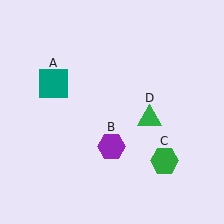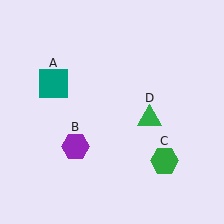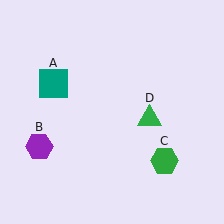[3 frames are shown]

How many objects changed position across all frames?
1 object changed position: purple hexagon (object B).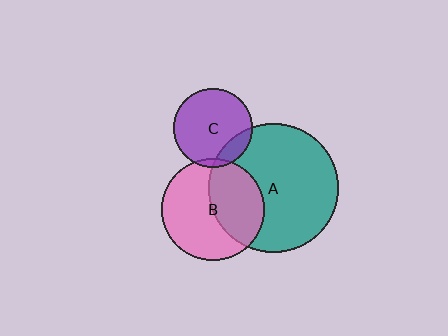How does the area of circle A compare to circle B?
Approximately 1.6 times.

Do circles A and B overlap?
Yes.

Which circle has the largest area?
Circle A (teal).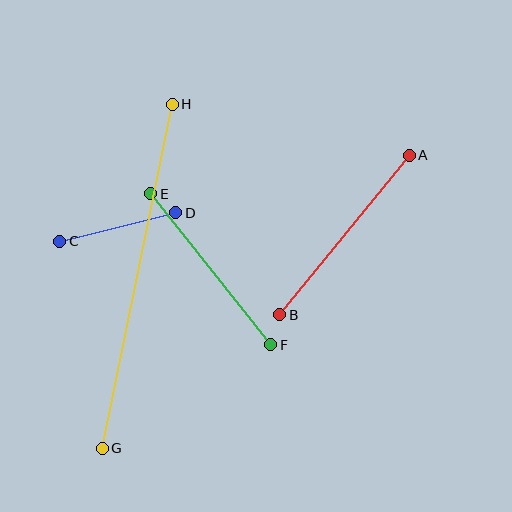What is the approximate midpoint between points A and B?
The midpoint is at approximately (344, 235) pixels.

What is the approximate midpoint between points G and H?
The midpoint is at approximately (137, 276) pixels.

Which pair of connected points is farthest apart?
Points G and H are farthest apart.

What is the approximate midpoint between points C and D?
The midpoint is at approximately (118, 227) pixels.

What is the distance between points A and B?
The distance is approximately 206 pixels.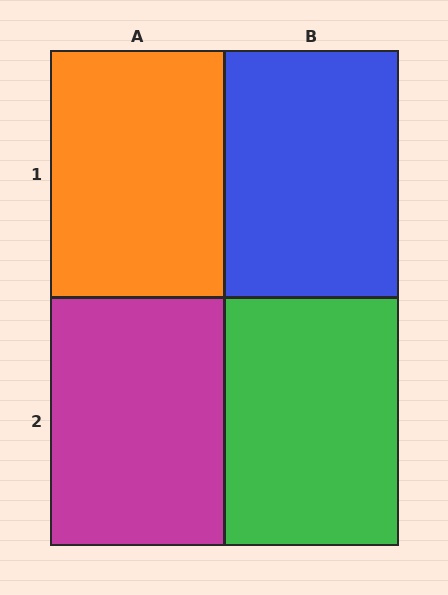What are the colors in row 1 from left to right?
Orange, blue.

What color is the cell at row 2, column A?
Magenta.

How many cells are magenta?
1 cell is magenta.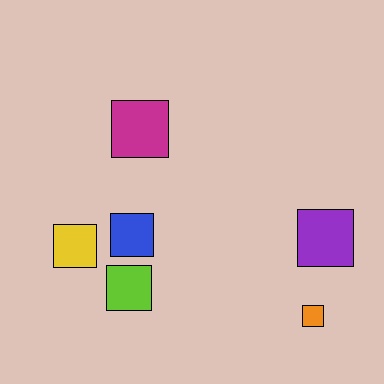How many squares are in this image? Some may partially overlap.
There are 6 squares.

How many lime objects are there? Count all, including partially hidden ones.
There is 1 lime object.